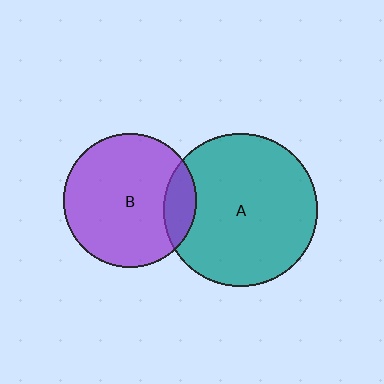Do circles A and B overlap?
Yes.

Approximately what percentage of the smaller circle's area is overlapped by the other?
Approximately 15%.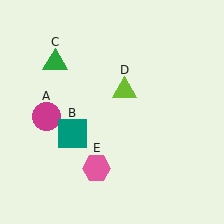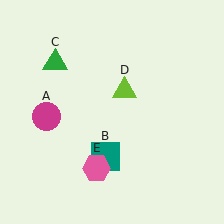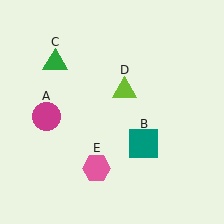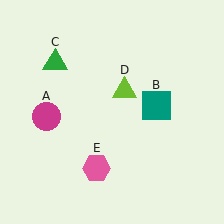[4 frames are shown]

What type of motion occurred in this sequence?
The teal square (object B) rotated counterclockwise around the center of the scene.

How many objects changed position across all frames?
1 object changed position: teal square (object B).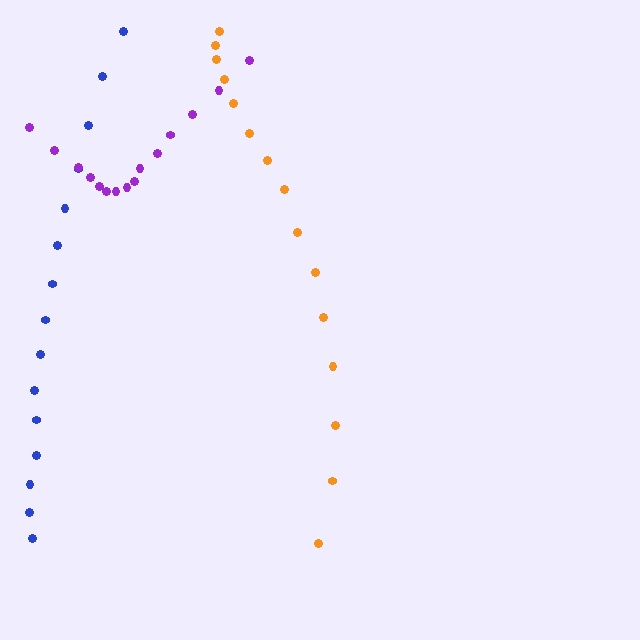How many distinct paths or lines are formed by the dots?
There are 3 distinct paths.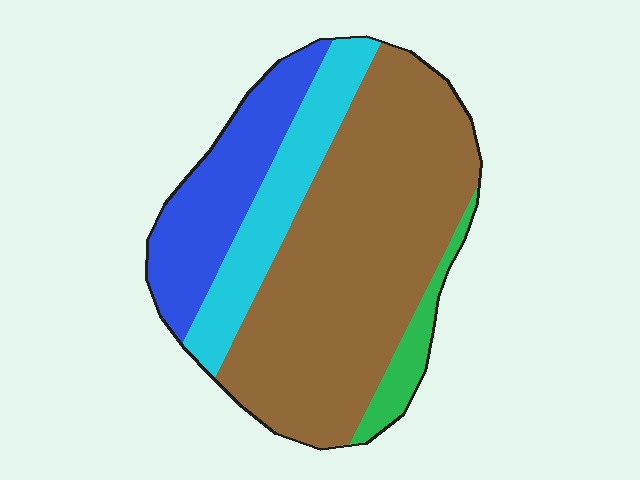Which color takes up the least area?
Green, at roughly 5%.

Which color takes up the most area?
Brown, at roughly 60%.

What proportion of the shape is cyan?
Cyan takes up about one sixth (1/6) of the shape.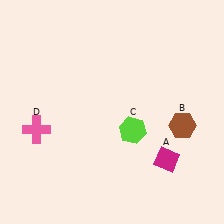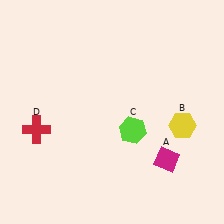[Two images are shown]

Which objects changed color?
B changed from brown to yellow. D changed from pink to red.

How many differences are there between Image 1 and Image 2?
There are 2 differences between the two images.